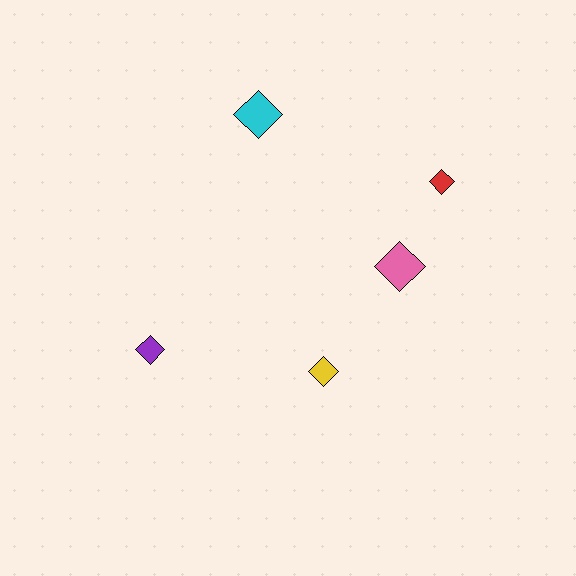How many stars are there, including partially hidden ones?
There are no stars.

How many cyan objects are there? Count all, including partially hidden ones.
There is 1 cyan object.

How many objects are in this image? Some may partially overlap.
There are 5 objects.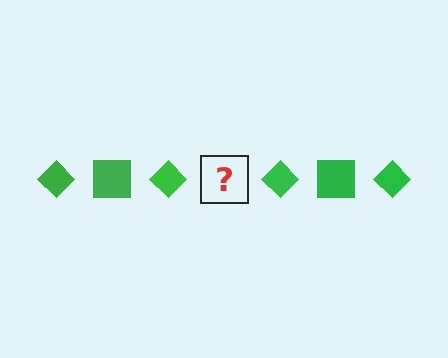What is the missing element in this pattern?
The missing element is a green square.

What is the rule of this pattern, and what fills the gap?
The rule is that the pattern cycles through diamond, square shapes in green. The gap should be filled with a green square.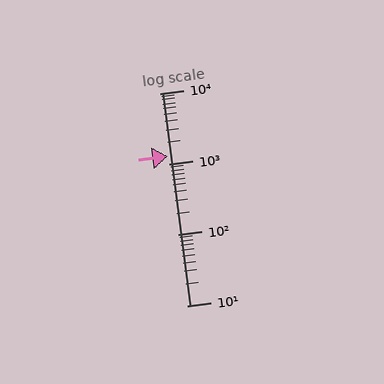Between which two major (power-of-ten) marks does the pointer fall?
The pointer is between 1000 and 10000.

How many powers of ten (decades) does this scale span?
The scale spans 3 decades, from 10 to 10000.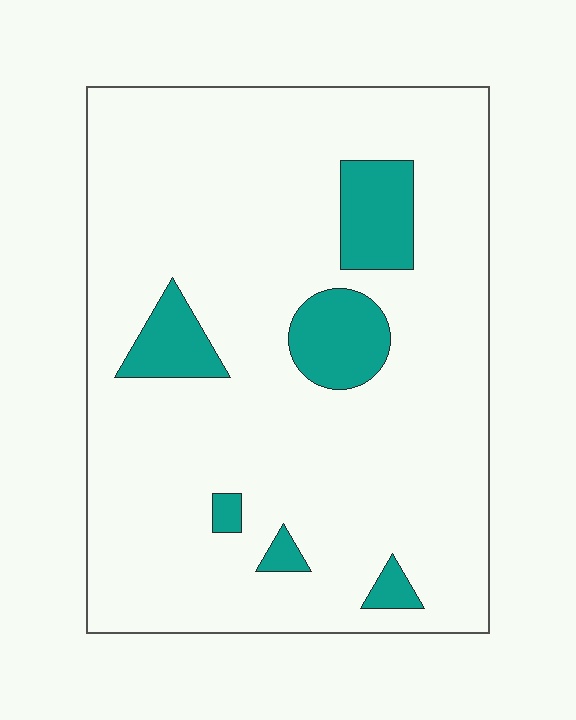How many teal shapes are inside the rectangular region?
6.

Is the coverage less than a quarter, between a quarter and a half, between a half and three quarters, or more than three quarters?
Less than a quarter.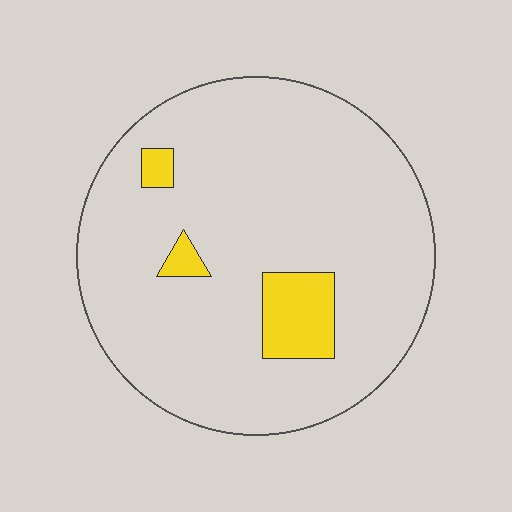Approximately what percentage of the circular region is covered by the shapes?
Approximately 10%.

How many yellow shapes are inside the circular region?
3.